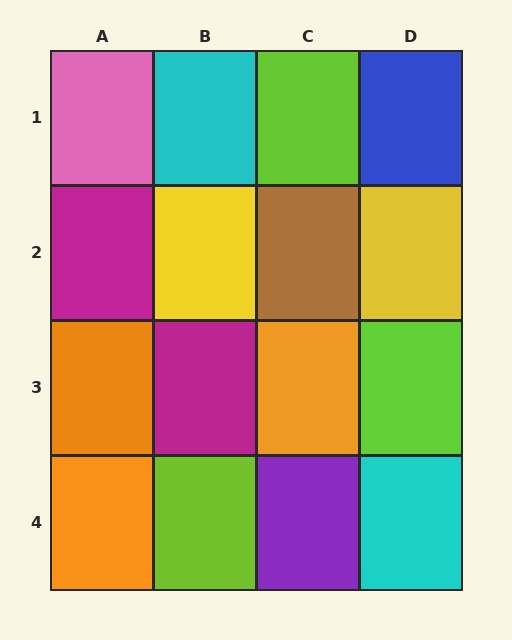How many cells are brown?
1 cell is brown.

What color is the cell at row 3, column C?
Orange.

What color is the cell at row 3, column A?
Orange.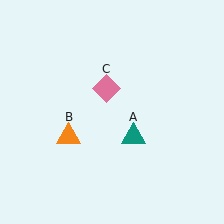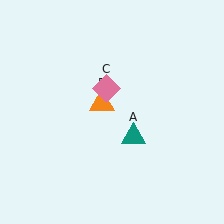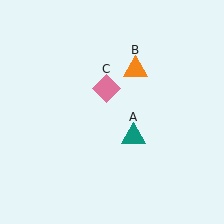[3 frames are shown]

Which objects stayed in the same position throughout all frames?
Teal triangle (object A) and pink diamond (object C) remained stationary.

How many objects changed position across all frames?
1 object changed position: orange triangle (object B).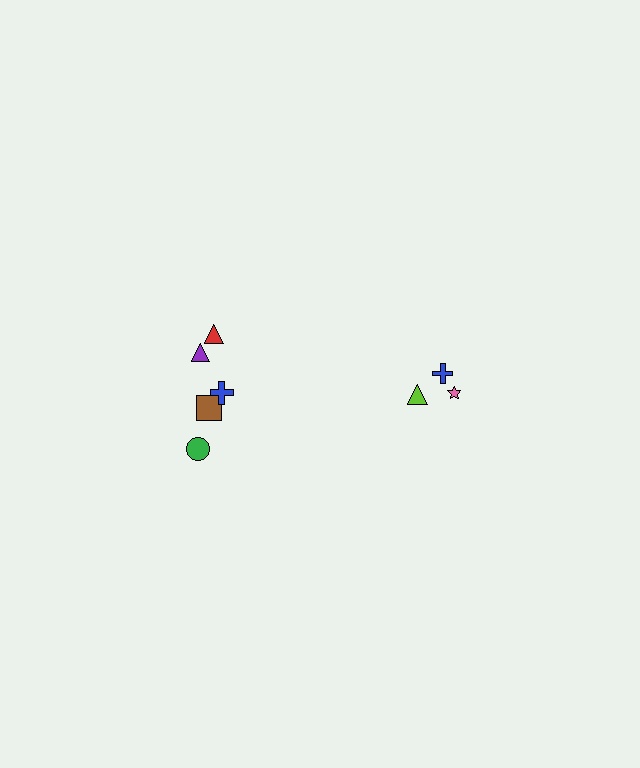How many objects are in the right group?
There are 3 objects.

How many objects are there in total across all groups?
There are 8 objects.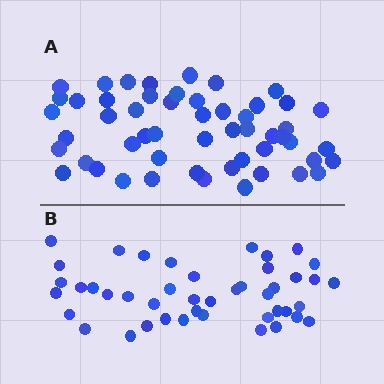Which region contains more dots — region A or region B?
Region A (the top region) has more dots.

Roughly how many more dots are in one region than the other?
Region A has roughly 8 or so more dots than region B.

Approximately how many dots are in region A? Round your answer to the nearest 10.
About 50 dots. (The exact count is 53, which rounds to 50.)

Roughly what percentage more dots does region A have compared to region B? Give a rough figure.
About 20% more.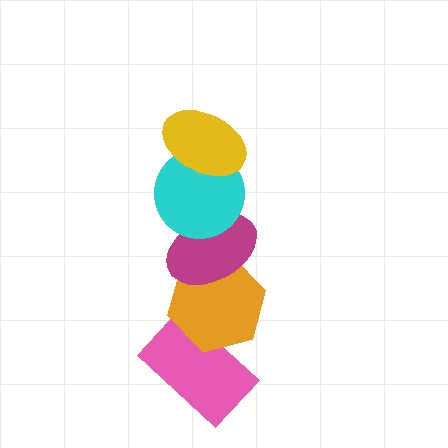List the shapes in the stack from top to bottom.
From top to bottom: the yellow ellipse, the cyan circle, the magenta ellipse, the orange hexagon, the pink rectangle.